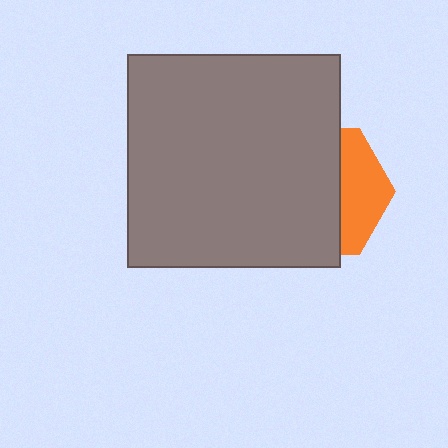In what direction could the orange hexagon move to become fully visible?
The orange hexagon could move right. That would shift it out from behind the gray square entirely.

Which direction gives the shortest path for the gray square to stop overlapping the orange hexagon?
Moving left gives the shortest separation.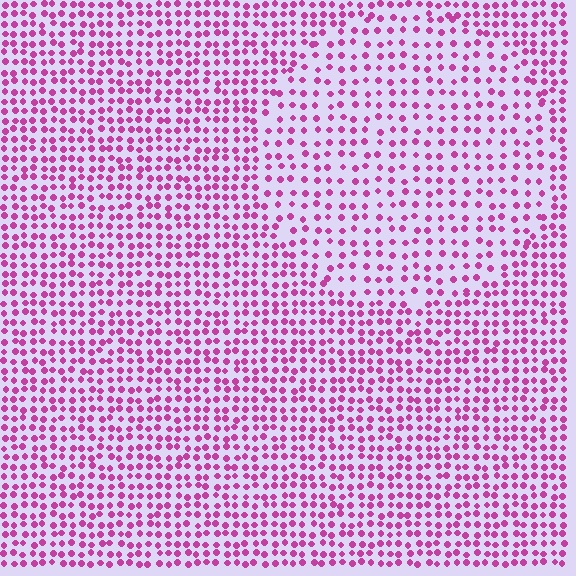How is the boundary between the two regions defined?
The boundary is defined by a change in element density (approximately 1.7x ratio). All elements are the same color, size, and shape.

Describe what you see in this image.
The image contains small magenta elements arranged at two different densities. A circle-shaped region is visible where the elements are less densely packed than the surrounding area.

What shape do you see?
I see a circle.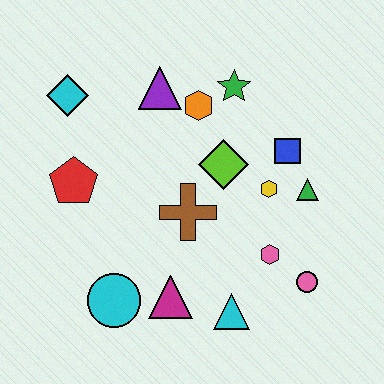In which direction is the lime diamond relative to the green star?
The lime diamond is below the green star.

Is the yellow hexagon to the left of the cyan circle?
No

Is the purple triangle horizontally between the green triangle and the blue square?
No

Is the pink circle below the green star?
Yes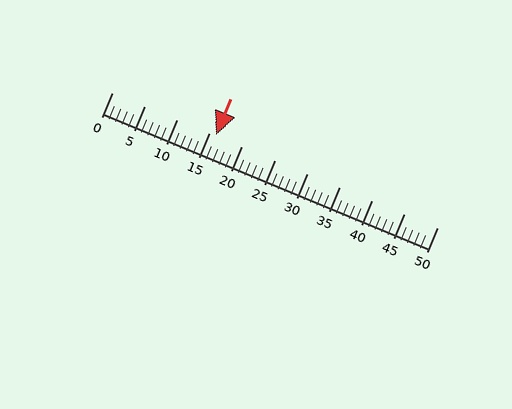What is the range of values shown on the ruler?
The ruler shows values from 0 to 50.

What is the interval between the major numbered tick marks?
The major tick marks are spaced 5 units apart.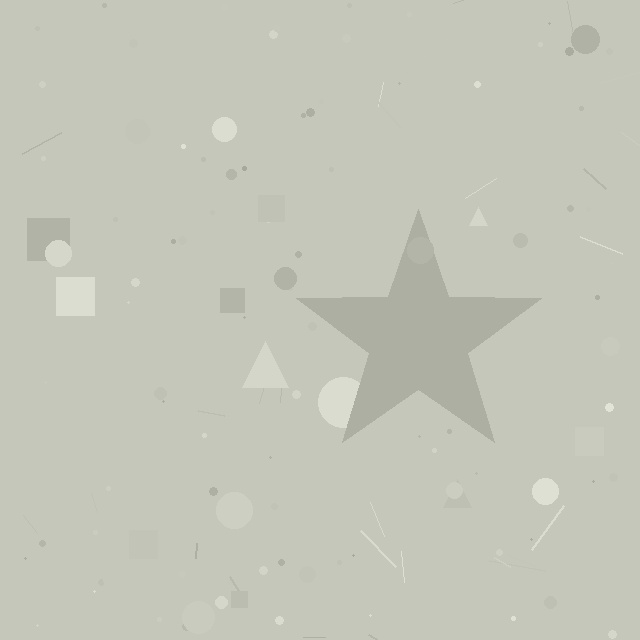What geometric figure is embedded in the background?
A star is embedded in the background.